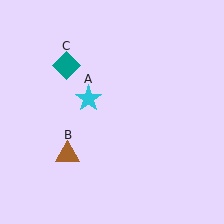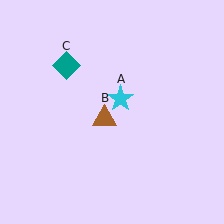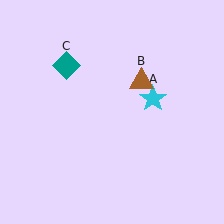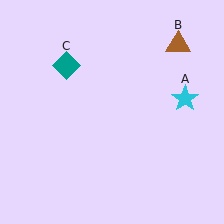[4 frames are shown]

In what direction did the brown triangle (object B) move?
The brown triangle (object B) moved up and to the right.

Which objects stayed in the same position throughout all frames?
Teal diamond (object C) remained stationary.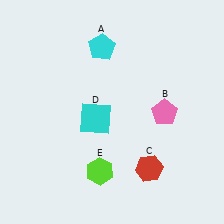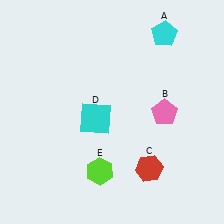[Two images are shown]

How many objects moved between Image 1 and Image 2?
1 object moved between the two images.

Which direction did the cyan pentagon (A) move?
The cyan pentagon (A) moved right.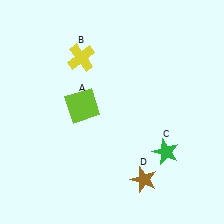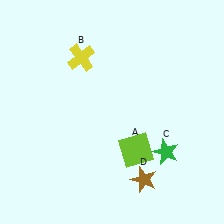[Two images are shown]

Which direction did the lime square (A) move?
The lime square (A) moved right.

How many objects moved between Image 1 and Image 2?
1 object moved between the two images.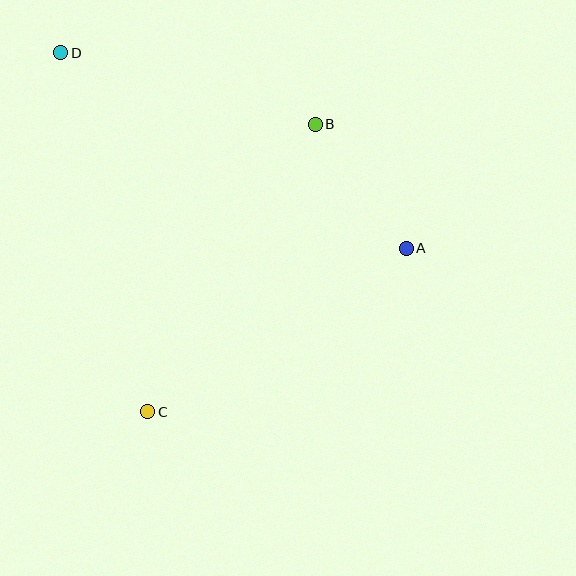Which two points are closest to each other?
Points A and B are closest to each other.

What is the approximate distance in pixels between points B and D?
The distance between B and D is approximately 264 pixels.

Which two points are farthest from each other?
Points A and D are farthest from each other.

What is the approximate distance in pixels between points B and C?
The distance between B and C is approximately 333 pixels.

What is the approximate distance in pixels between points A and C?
The distance between A and C is approximately 306 pixels.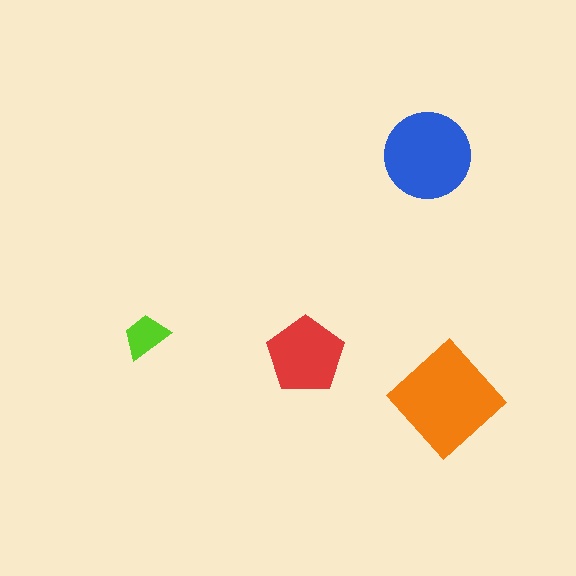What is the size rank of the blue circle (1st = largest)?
2nd.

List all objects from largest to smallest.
The orange diamond, the blue circle, the red pentagon, the lime trapezoid.